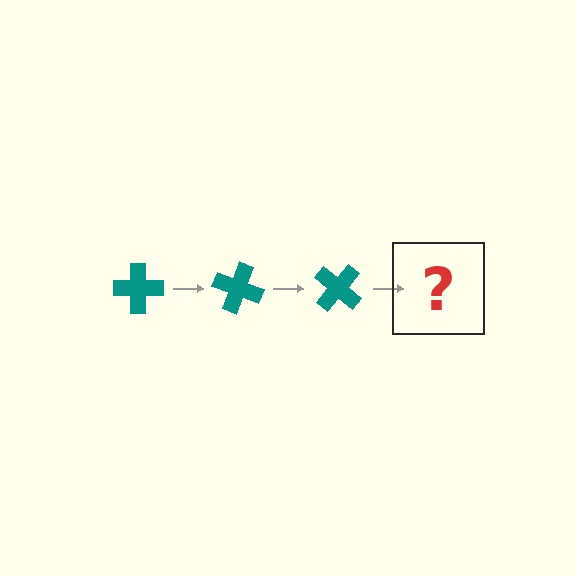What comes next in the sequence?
The next element should be a teal cross rotated 60 degrees.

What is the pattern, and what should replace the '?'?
The pattern is that the cross rotates 20 degrees each step. The '?' should be a teal cross rotated 60 degrees.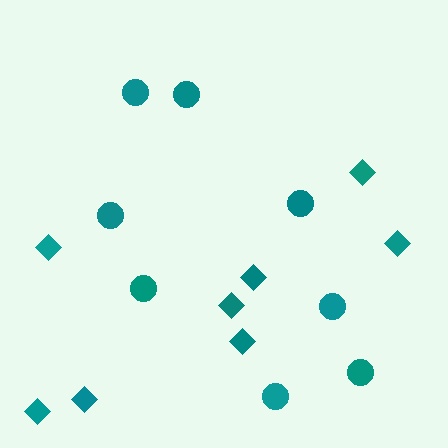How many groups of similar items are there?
There are 2 groups: one group of circles (8) and one group of diamonds (8).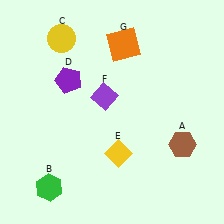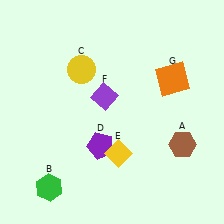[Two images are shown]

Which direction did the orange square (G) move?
The orange square (G) moved right.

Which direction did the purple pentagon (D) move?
The purple pentagon (D) moved down.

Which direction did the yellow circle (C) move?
The yellow circle (C) moved down.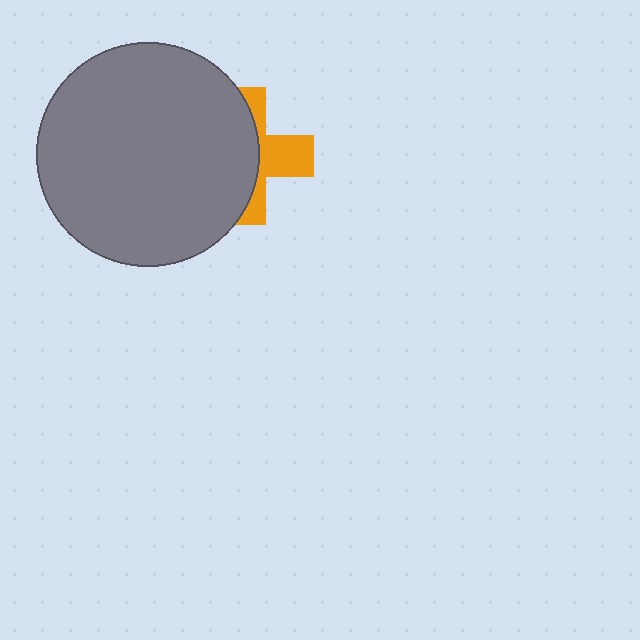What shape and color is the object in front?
The object in front is a gray circle.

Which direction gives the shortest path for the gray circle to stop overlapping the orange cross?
Moving left gives the shortest separation.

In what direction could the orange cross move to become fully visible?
The orange cross could move right. That would shift it out from behind the gray circle entirely.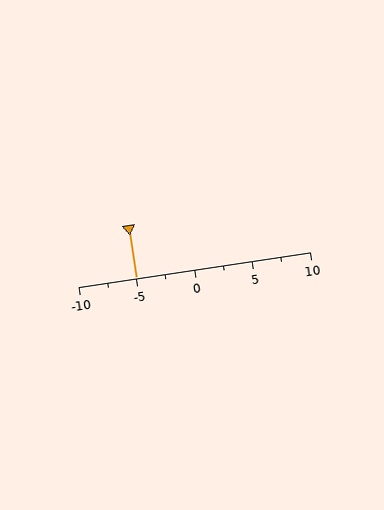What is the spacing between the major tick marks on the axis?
The major ticks are spaced 5 apart.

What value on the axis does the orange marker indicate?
The marker indicates approximately -5.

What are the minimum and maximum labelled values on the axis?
The axis runs from -10 to 10.